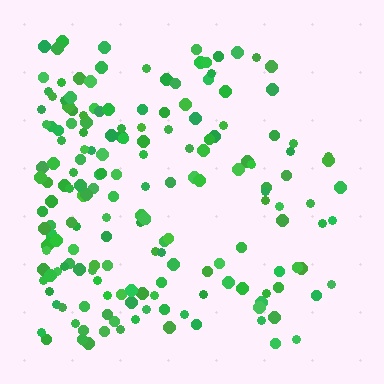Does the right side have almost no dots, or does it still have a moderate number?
Still a moderate number, just noticeably fewer than the left.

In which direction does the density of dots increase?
From right to left, with the left side densest.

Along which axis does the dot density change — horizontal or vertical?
Horizontal.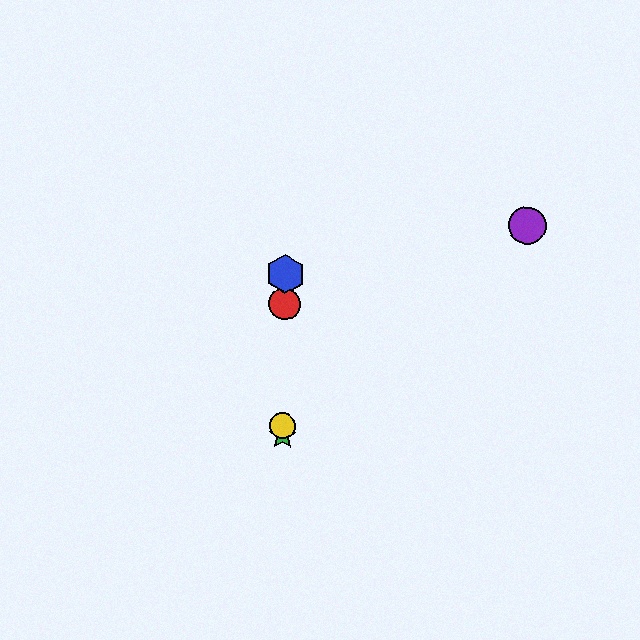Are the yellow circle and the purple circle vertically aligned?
No, the yellow circle is at x≈283 and the purple circle is at x≈527.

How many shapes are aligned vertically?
4 shapes (the red circle, the blue hexagon, the green star, the yellow circle) are aligned vertically.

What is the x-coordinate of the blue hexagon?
The blue hexagon is at x≈285.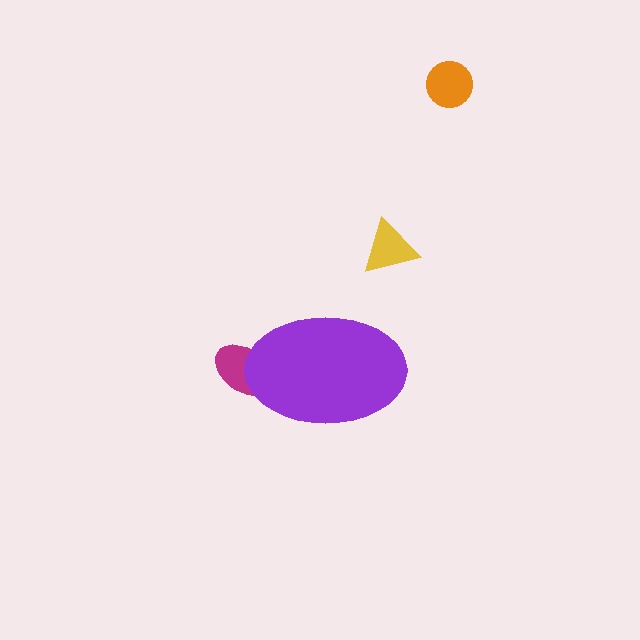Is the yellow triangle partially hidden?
No, the yellow triangle is fully visible.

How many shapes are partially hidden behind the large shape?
1 shape is partially hidden.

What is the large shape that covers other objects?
A purple ellipse.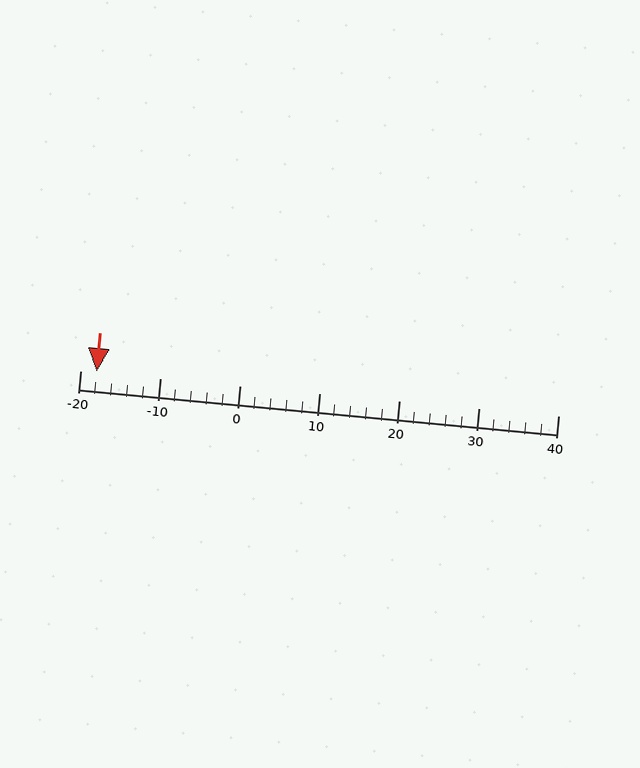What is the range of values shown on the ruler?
The ruler shows values from -20 to 40.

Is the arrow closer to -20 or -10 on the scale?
The arrow is closer to -20.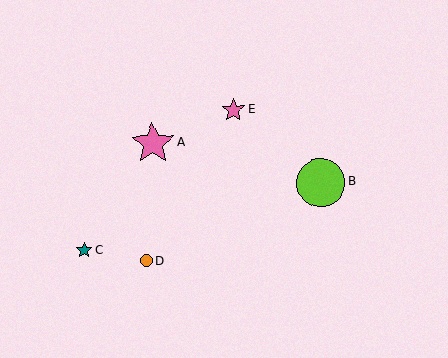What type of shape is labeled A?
Shape A is a pink star.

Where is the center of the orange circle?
The center of the orange circle is at (147, 261).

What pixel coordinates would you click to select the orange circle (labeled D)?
Click at (147, 261) to select the orange circle D.